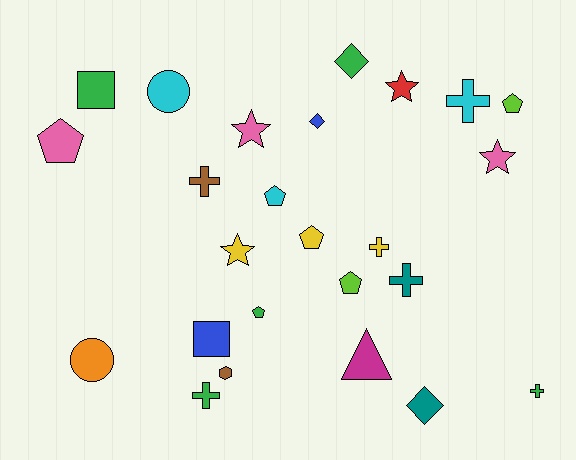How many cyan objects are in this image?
There are 3 cyan objects.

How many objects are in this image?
There are 25 objects.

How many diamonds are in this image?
There are 3 diamonds.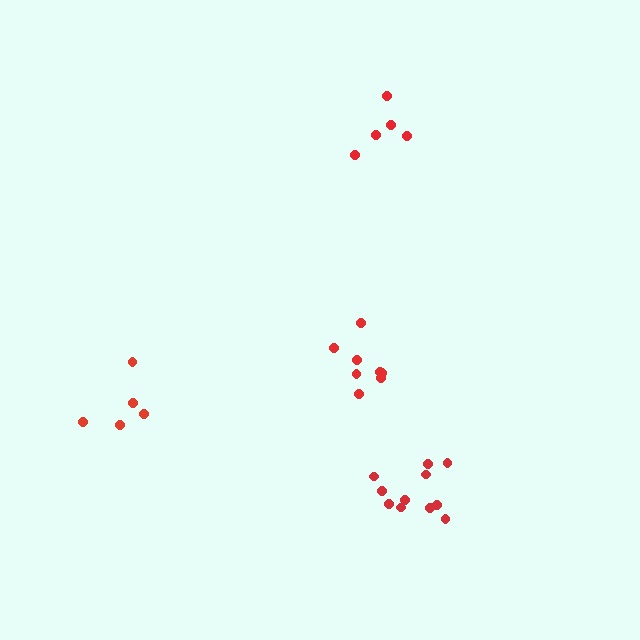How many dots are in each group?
Group 1: 8 dots, Group 2: 5 dots, Group 3: 5 dots, Group 4: 11 dots (29 total).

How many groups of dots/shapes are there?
There are 4 groups.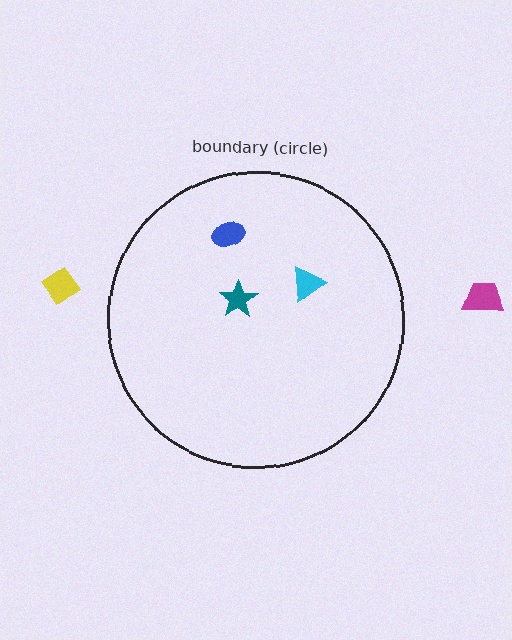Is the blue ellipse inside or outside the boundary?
Inside.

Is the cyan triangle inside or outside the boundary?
Inside.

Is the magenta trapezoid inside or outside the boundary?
Outside.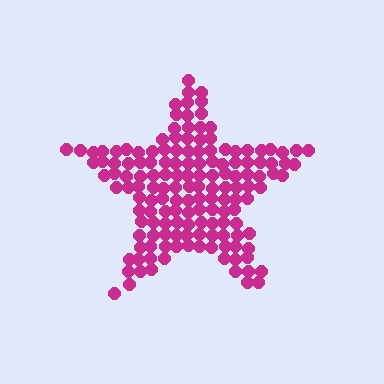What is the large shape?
The large shape is a star.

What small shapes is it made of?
It is made of small circles.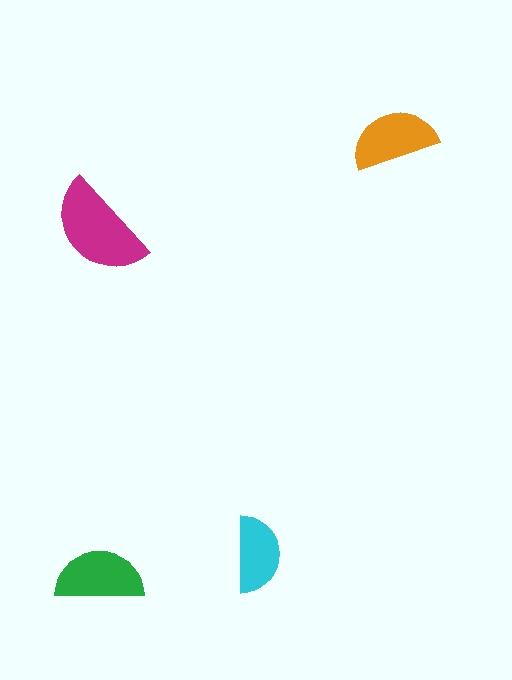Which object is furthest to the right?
The orange semicircle is rightmost.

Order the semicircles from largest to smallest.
the magenta one, the green one, the orange one, the cyan one.